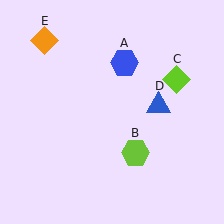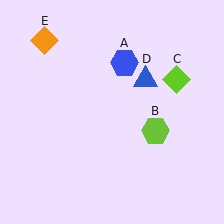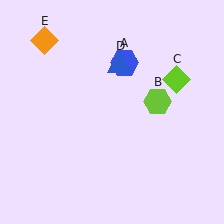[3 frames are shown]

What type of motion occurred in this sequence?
The lime hexagon (object B), blue triangle (object D) rotated counterclockwise around the center of the scene.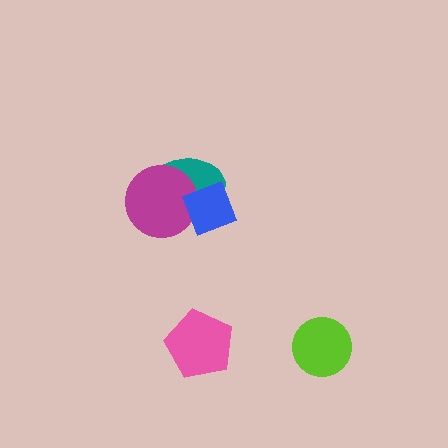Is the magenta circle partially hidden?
Yes, it is partially covered by another shape.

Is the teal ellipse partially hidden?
Yes, it is partially covered by another shape.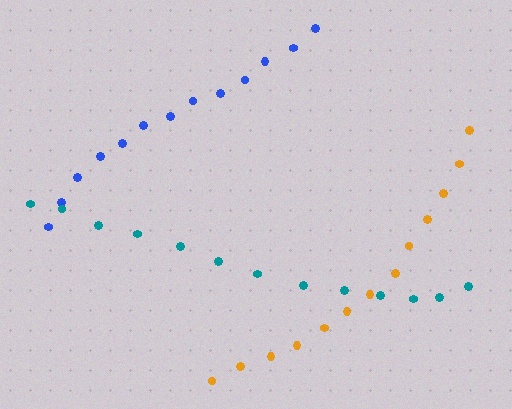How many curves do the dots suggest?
There are 3 distinct paths.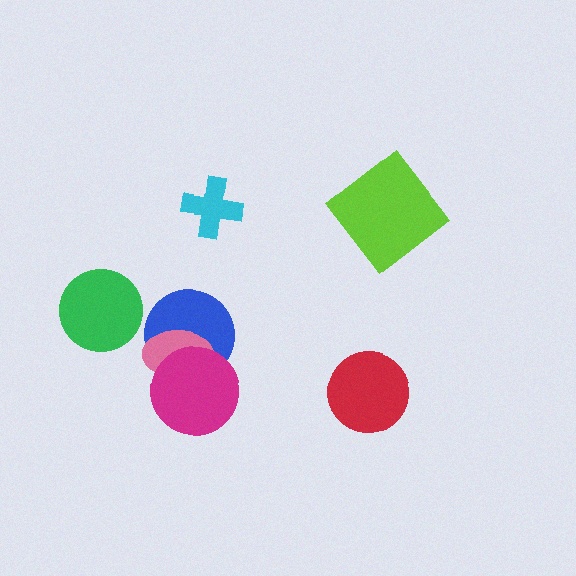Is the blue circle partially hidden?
Yes, it is partially covered by another shape.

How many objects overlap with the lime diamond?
0 objects overlap with the lime diamond.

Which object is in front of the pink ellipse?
The magenta circle is in front of the pink ellipse.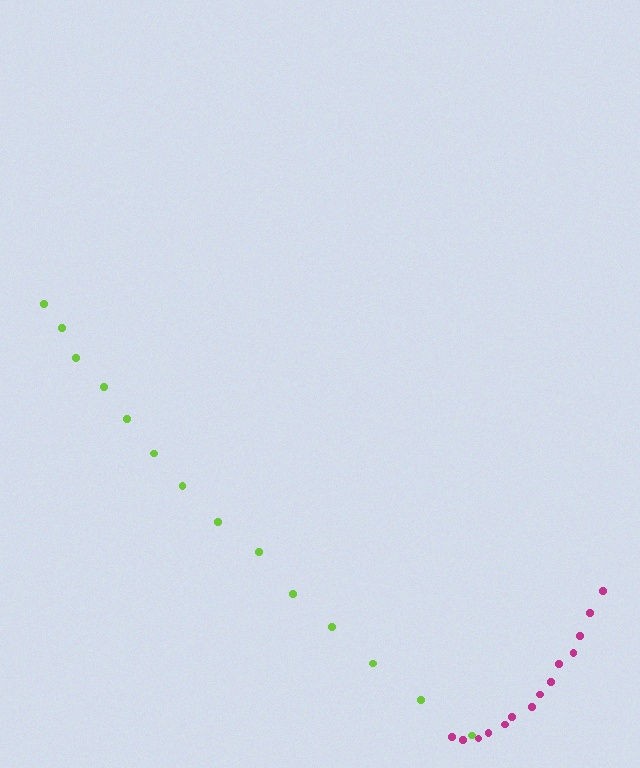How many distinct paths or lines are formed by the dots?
There are 2 distinct paths.